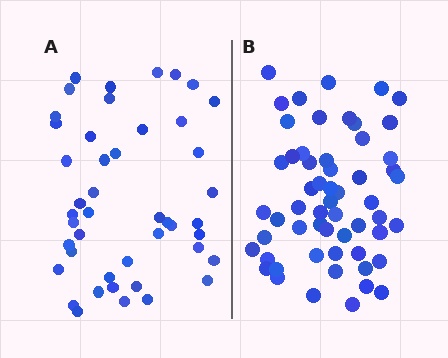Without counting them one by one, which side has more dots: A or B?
Region B (the right region) has more dots.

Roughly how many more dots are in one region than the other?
Region B has roughly 12 or so more dots than region A.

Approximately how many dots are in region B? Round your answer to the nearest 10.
About 60 dots. (The exact count is 57, which rounds to 60.)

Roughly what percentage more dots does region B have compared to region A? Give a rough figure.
About 25% more.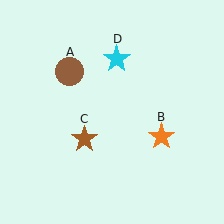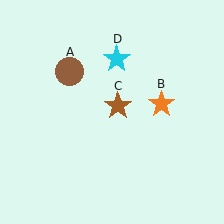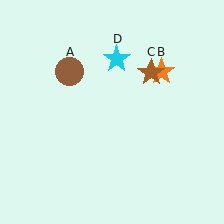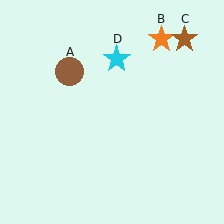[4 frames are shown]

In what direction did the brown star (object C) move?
The brown star (object C) moved up and to the right.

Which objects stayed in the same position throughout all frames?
Brown circle (object A) and cyan star (object D) remained stationary.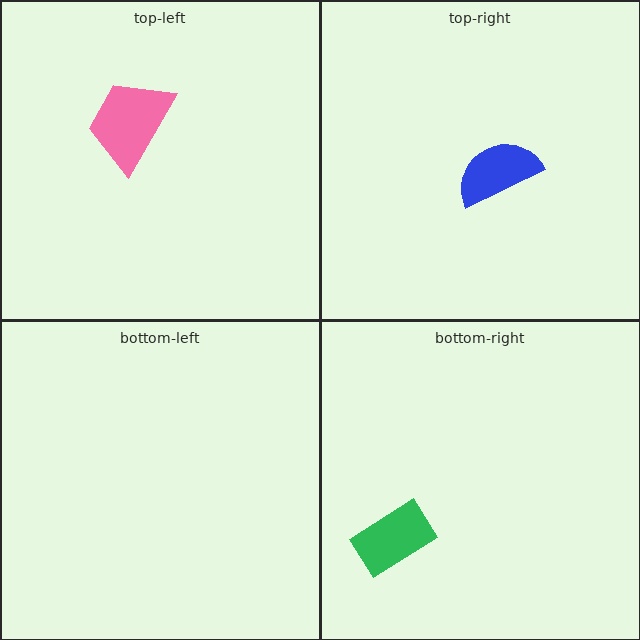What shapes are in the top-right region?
The blue semicircle.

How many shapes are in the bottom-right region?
1.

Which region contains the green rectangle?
The bottom-right region.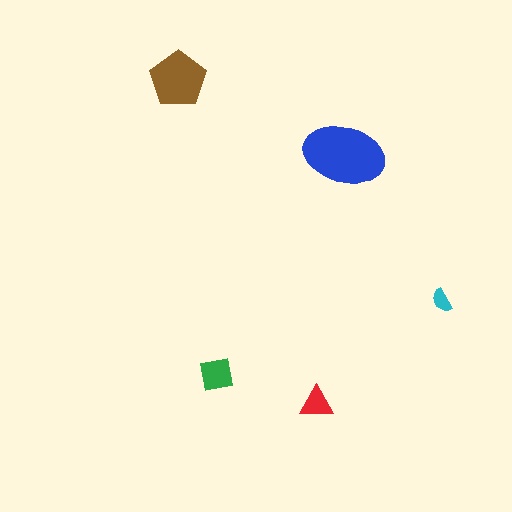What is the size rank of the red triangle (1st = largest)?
4th.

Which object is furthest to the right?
The cyan semicircle is rightmost.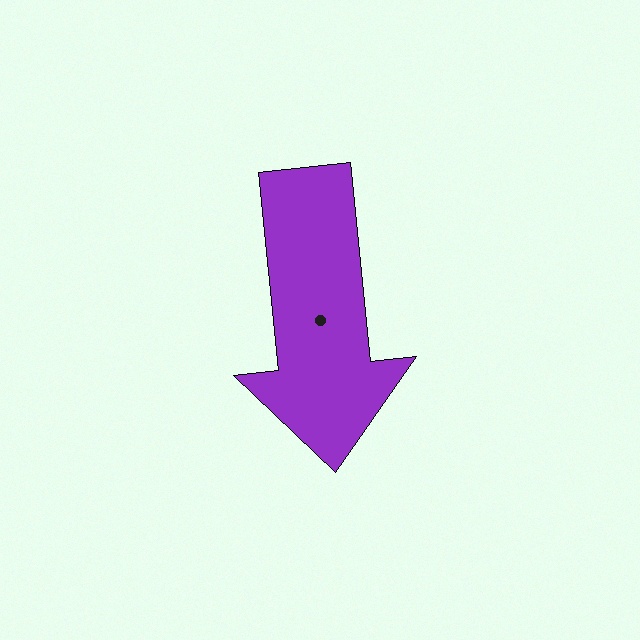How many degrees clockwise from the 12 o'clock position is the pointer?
Approximately 174 degrees.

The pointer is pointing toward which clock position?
Roughly 6 o'clock.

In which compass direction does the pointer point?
South.